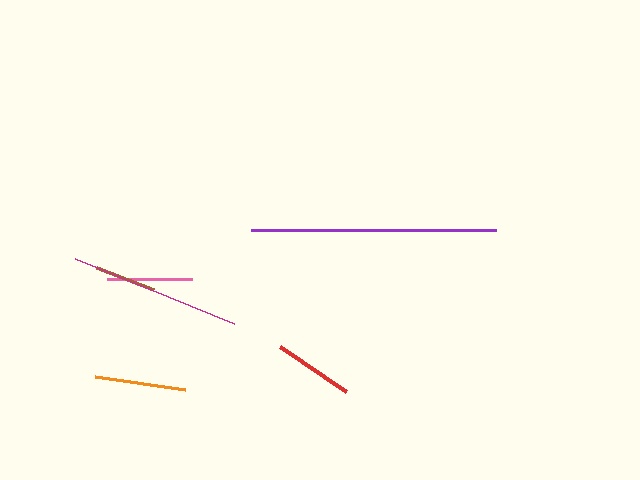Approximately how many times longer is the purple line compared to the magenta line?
The purple line is approximately 1.4 times the length of the magenta line.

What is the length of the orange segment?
The orange segment is approximately 91 pixels long.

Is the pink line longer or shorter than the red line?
The pink line is longer than the red line.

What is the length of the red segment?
The red segment is approximately 80 pixels long.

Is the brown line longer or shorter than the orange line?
The orange line is longer than the brown line.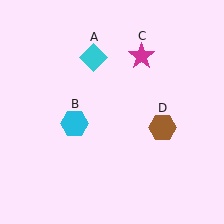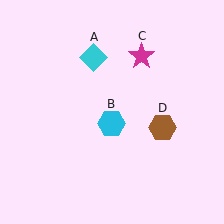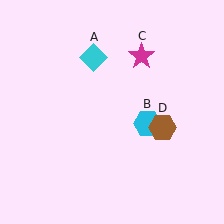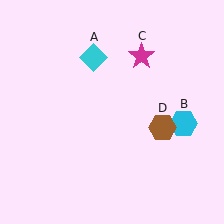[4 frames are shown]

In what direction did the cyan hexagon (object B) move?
The cyan hexagon (object B) moved right.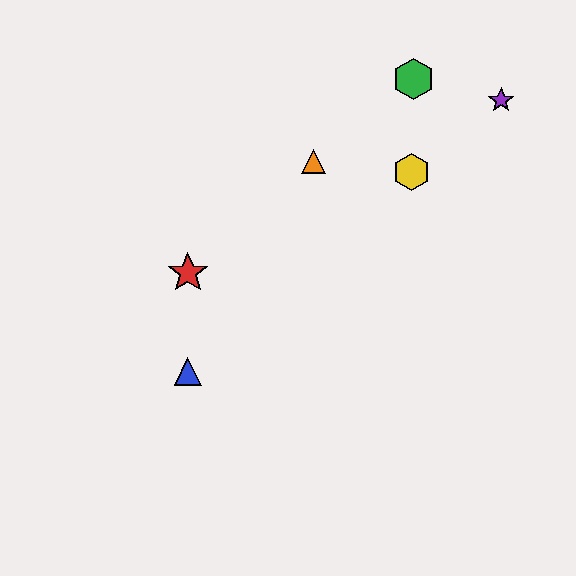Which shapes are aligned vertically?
The red star, the blue triangle are aligned vertically.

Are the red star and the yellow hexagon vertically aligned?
No, the red star is at x≈188 and the yellow hexagon is at x≈411.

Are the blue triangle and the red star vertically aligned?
Yes, both are at x≈188.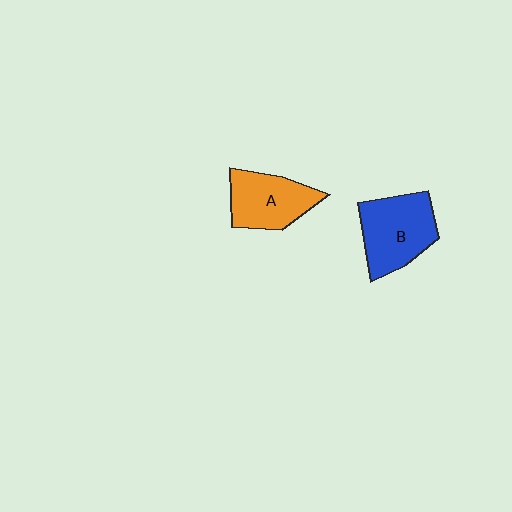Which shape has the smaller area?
Shape A (orange).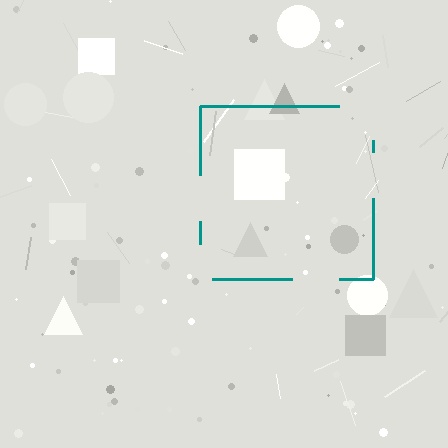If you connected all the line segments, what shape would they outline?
They would outline a square.